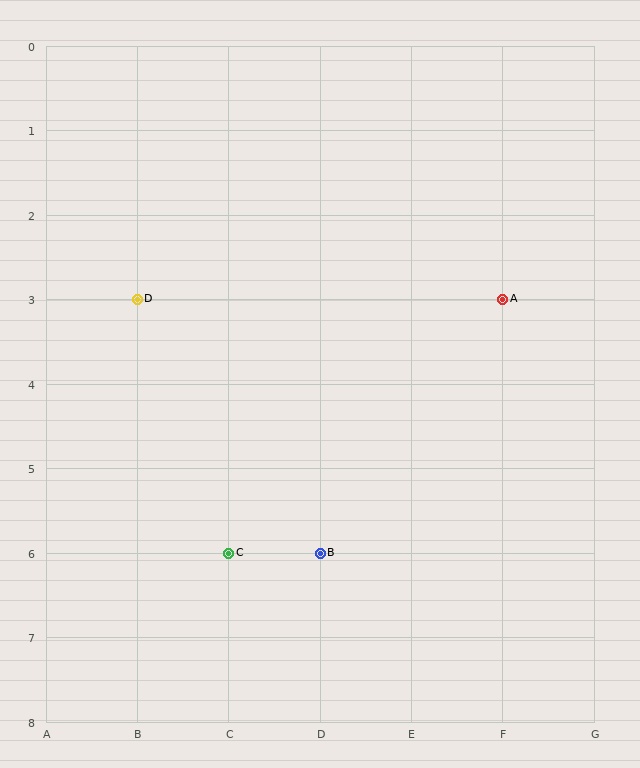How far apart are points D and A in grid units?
Points D and A are 4 columns apart.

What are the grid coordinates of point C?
Point C is at grid coordinates (C, 6).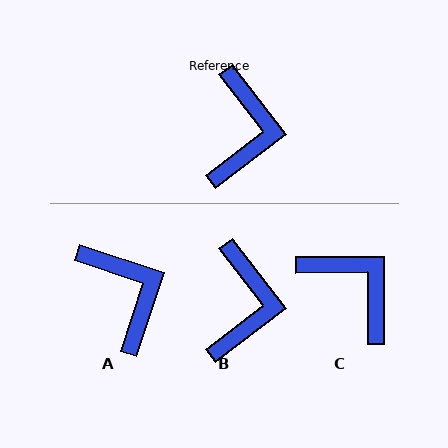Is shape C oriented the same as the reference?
No, it is off by about 53 degrees.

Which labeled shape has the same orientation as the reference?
B.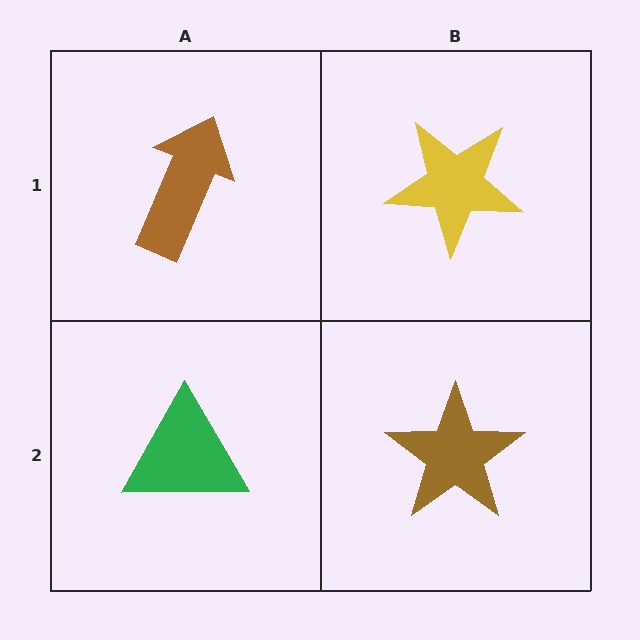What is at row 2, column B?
A brown star.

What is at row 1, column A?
A brown arrow.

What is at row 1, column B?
A yellow star.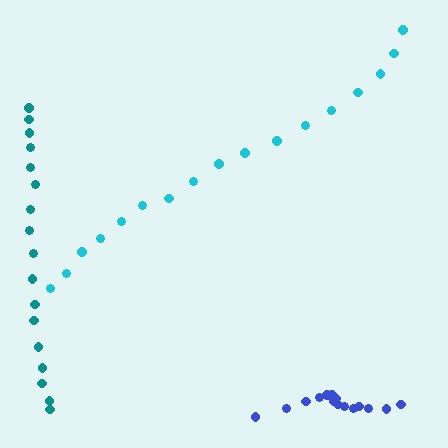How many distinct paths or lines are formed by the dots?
There are 3 distinct paths.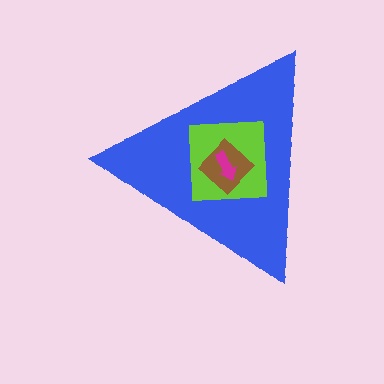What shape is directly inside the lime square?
The brown diamond.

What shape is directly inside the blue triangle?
The lime square.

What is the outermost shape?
The blue triangle.